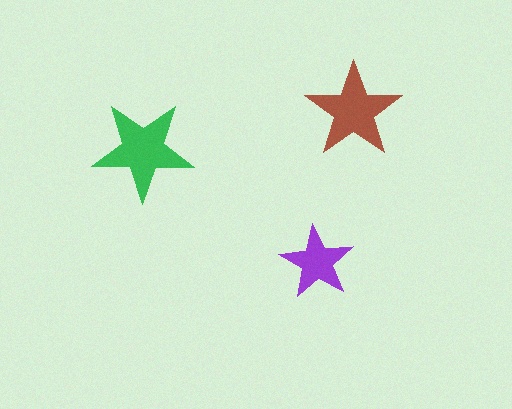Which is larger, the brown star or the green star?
The green one.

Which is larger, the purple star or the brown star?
The brown one.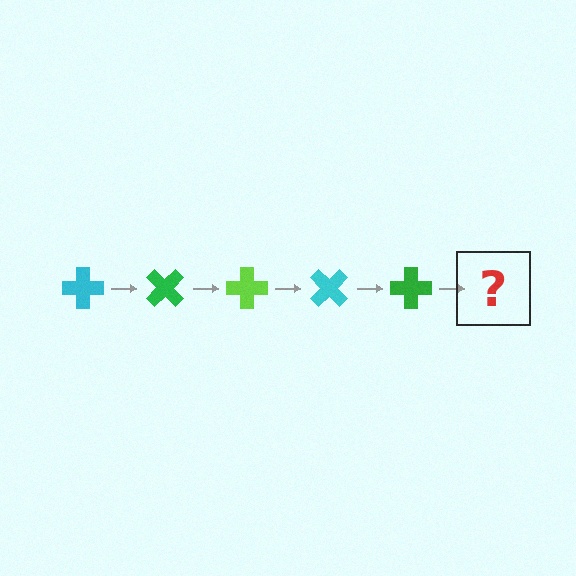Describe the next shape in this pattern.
It should be a lime cross, rotated 225 degrees from the start.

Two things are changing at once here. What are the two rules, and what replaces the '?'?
The two rules are that it rotates 45 degrees each step and the color cycles through cyan, green, and lime. The '?' should be a lime cross, rotated 225 degrees from the start.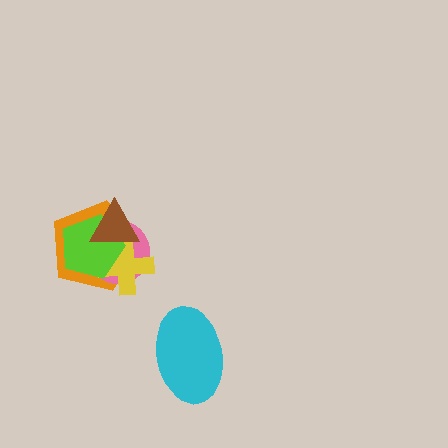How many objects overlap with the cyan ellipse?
0 objects overlap with the cyan ellipse.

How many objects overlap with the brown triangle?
4 objects overlap with the brown triangle.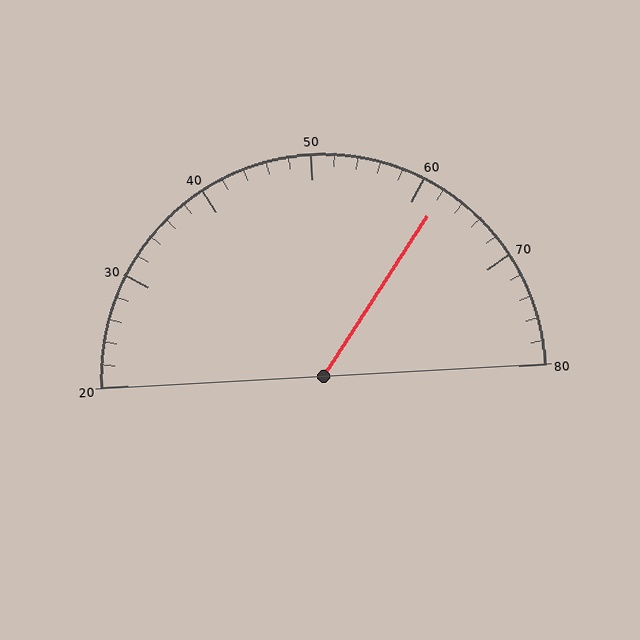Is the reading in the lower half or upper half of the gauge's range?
The reading is in the upper half of the range (20 to 80).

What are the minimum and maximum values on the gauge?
The gauge ranges from 20 to 80.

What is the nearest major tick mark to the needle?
The nearest major tick mark is 60.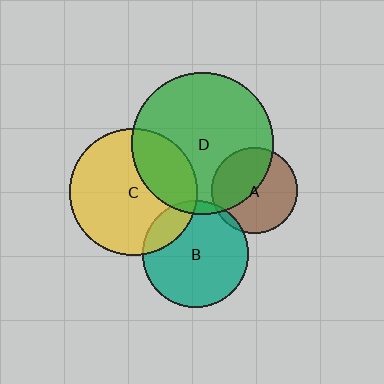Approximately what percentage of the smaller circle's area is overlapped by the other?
Approximately 15%.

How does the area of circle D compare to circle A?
Approximately 2.7 times.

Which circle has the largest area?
Circle D (green).